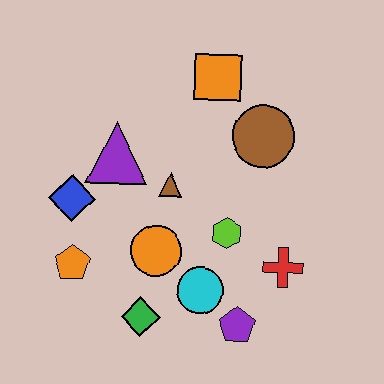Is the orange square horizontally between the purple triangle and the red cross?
Yes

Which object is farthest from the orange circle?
The orange square is farthest from the orange circle.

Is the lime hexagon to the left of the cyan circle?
No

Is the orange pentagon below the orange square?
Yes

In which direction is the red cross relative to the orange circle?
The red cross is to the right of the orange circle.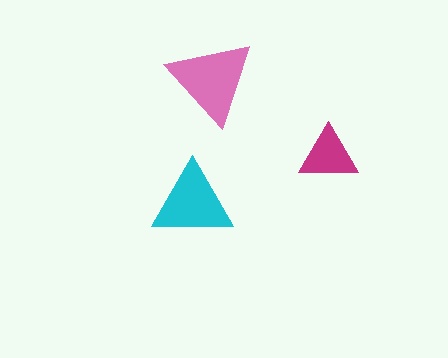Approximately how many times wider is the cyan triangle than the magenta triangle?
About 1.5 times wider.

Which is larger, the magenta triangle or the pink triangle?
The pink one.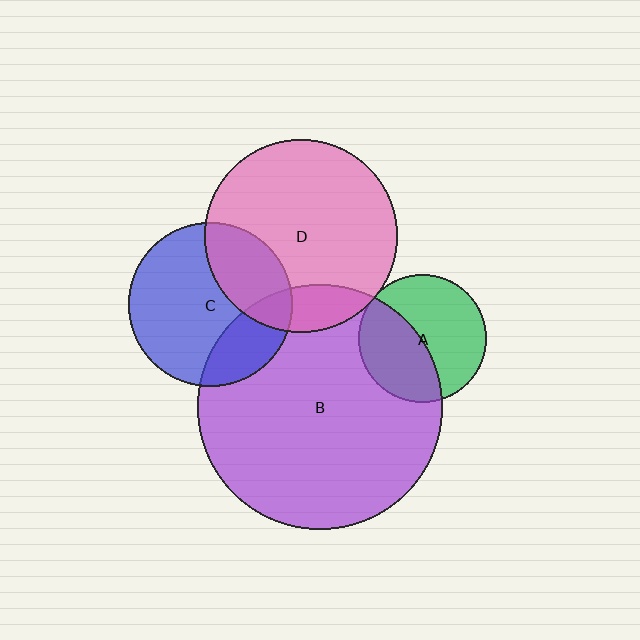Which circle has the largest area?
Circle B (purple).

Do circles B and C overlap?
Yes.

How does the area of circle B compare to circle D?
Approximately 1.6 times.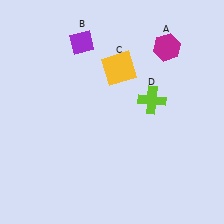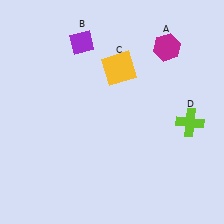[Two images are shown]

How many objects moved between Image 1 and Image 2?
1 object moved between the two images.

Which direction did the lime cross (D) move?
The lime cross (D) moved right.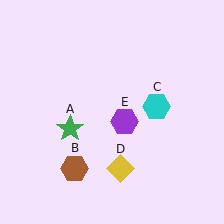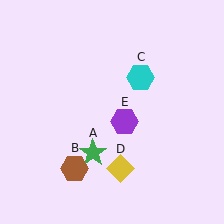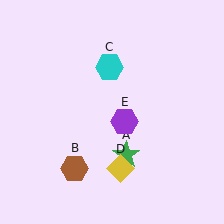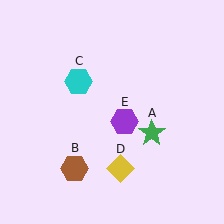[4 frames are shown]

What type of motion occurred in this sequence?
The green star (object A), cyan hexagon (object C) rotated counterclockwise around the center of the scene.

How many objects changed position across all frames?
2 objects changed position: green star (object A), cyan hexagon (object C).